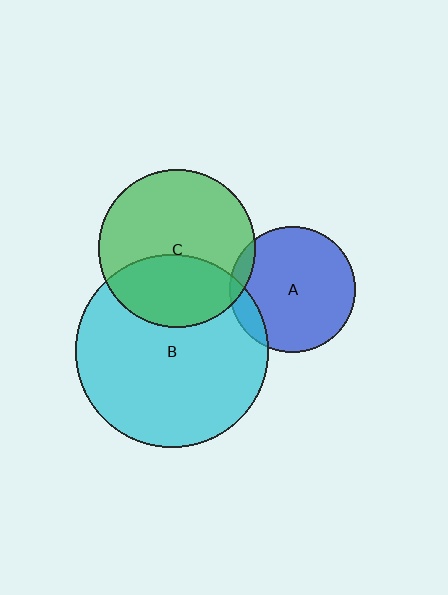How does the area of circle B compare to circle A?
Approximately 2.3 times.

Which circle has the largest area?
Circle B (cyan).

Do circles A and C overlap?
Yes.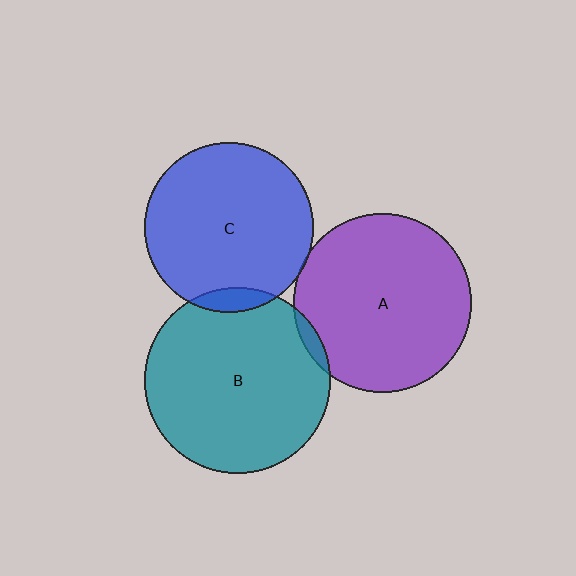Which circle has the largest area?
Circle B (teal).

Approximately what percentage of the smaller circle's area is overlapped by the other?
Approximately 5%.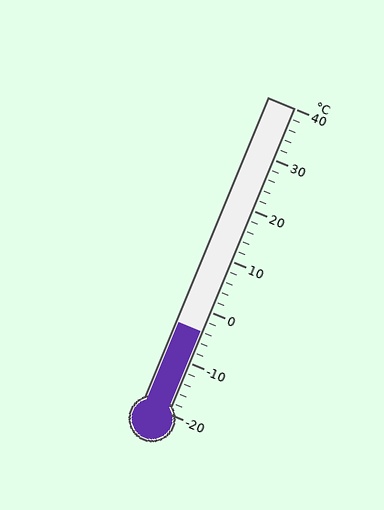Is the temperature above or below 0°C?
The temperature is below 0°C.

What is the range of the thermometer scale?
The thermometer scale ranges from -20°C to 40°C.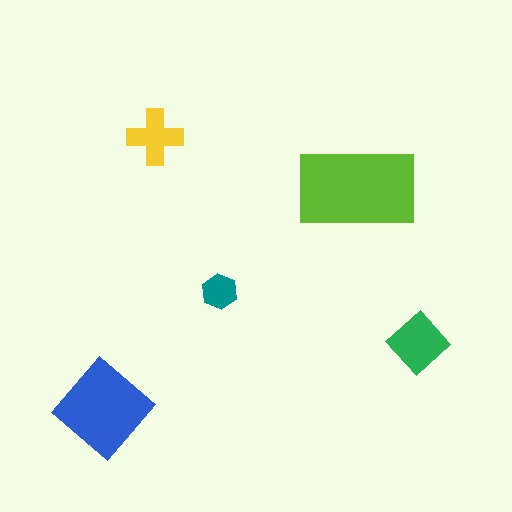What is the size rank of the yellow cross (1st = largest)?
4th.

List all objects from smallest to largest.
The teal hexagon, the yellow cross, the green diamond, the blue diamond, the lime rectangle.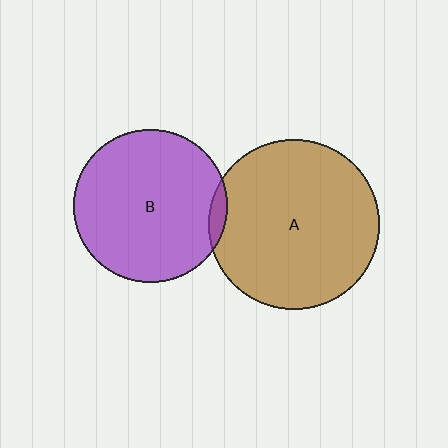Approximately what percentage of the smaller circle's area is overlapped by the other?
Approximately 5%.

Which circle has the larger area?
Circle A (brown).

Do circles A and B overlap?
Yes.